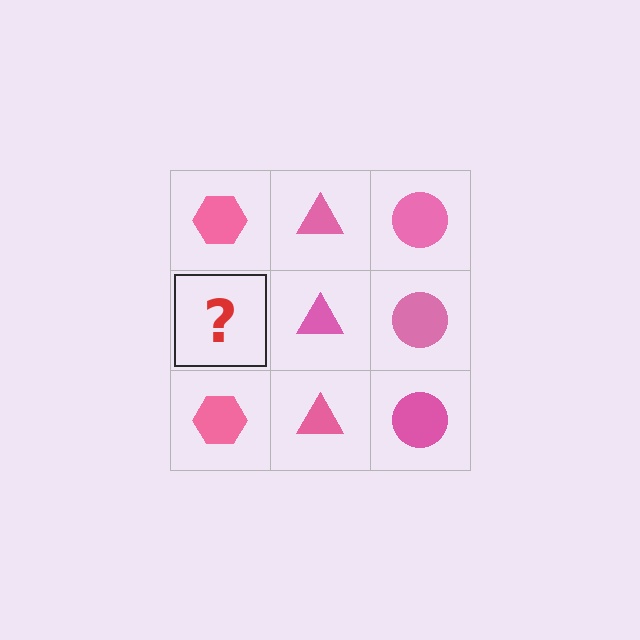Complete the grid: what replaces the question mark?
The question mark should be replaced with a pink hexagon.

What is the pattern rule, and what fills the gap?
The rule is that each column has a consistent shape. The gap should be filled with a pink hexagon.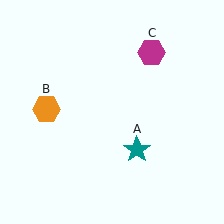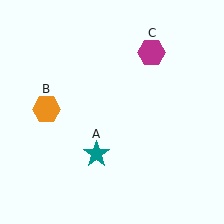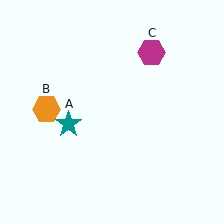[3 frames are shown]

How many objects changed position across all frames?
1 object changed position: teal star (object A).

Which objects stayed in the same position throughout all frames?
Orange hexagon (object B) and magenta hexagon (object C) remained stationary.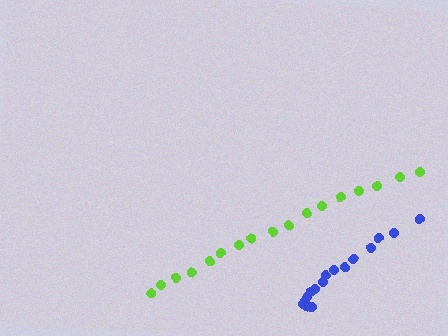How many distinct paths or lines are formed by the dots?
There are 2 distinct paths.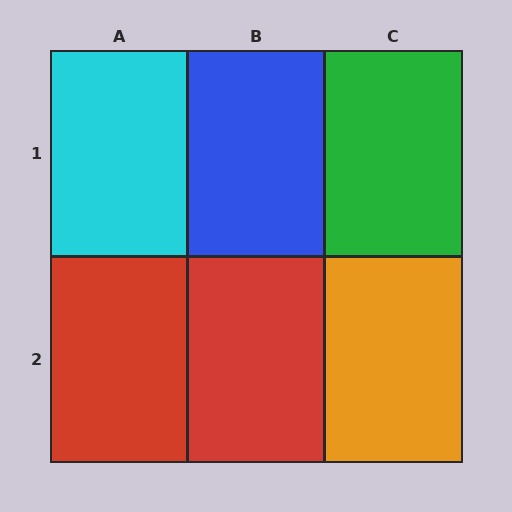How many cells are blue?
1 cell is blue.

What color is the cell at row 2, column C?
Orange.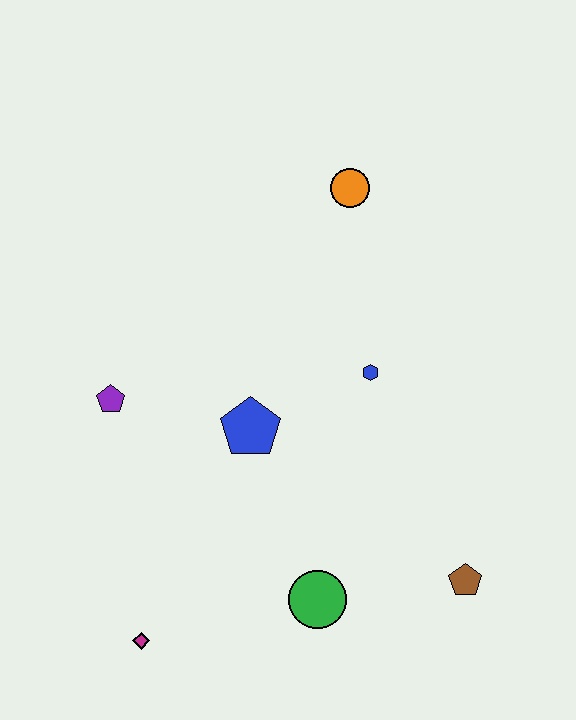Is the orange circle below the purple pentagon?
No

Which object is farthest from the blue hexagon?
The magenta diamond is farthest from the blue hexagon.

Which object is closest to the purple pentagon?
The blue pentagon is closest to the purple pentagon.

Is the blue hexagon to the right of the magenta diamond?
Yes